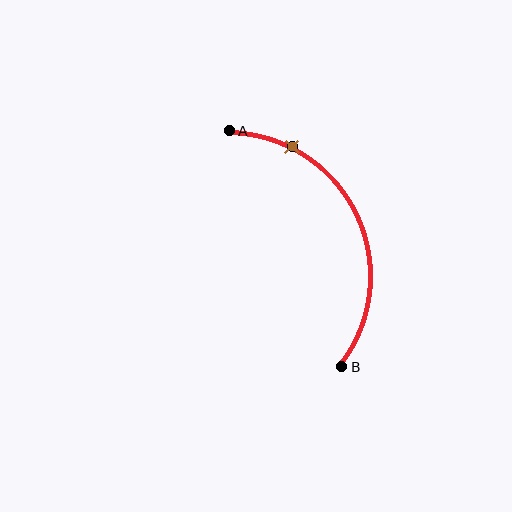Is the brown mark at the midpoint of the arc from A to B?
No. The brown mark lies on the arc but is closer to endpoint A. The arc midpoint would be at the point on the curve equidistant along the arc from both A and B.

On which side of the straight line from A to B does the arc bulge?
The arc bulges to the right of the straight line connecting A and B.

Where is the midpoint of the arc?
The arc midpoint is the point on the curve farthest from the straight line joining A and B. It sits to the right of that line.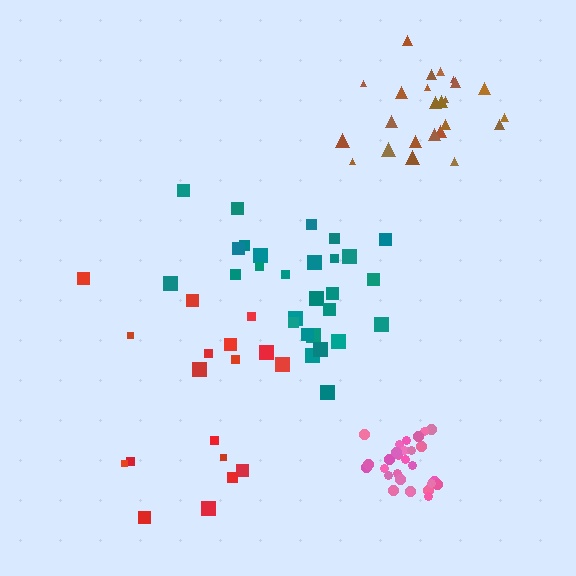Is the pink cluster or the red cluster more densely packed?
Pink.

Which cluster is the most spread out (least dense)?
Red.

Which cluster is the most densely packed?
Pink.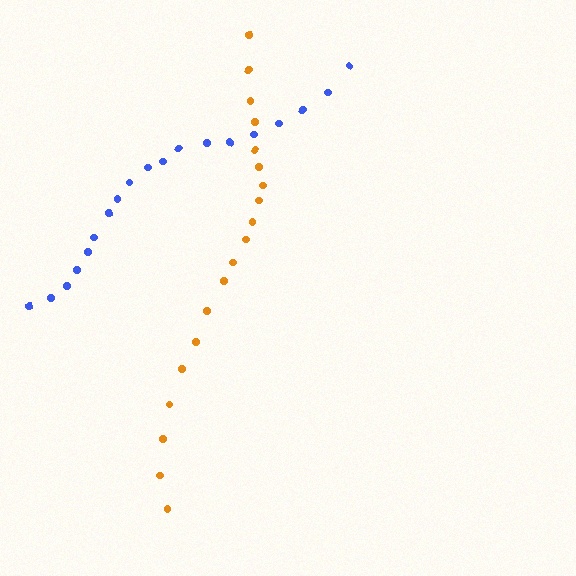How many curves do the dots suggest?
There are 2 distinct paths.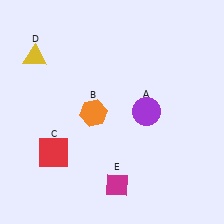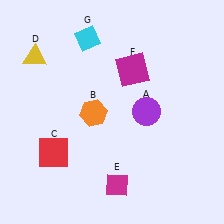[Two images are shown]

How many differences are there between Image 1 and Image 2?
There are 2 differences between the two images.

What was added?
A magenta square (F), a cyan diamond (G) were added in Image 2.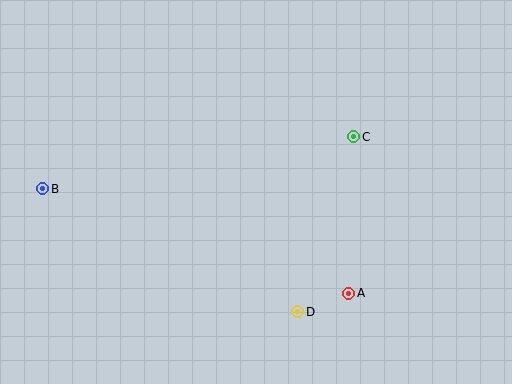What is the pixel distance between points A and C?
The distance between A and C is 156 pixels.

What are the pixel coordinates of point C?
Point C is at (354, 137).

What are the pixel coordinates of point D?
Point D is at (298, 312).